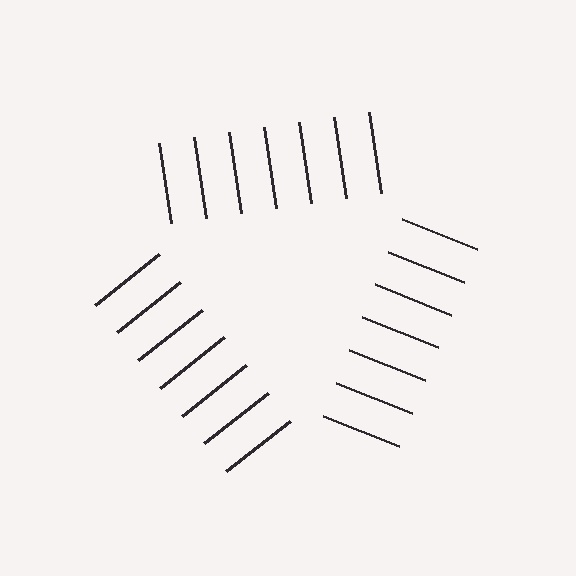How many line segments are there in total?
21 — 7 along each of the 3 edges.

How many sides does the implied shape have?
3 sides — the line-ends trace a triangle.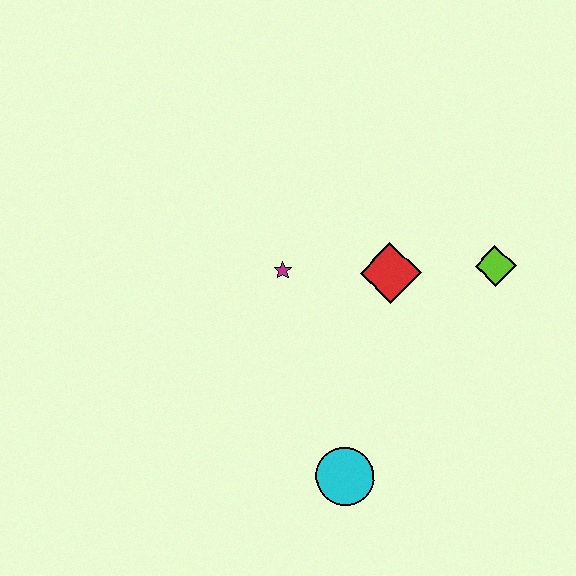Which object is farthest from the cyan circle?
The lime diamond is farthest from the cyan circle.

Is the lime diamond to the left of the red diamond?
No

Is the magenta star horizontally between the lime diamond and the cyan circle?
No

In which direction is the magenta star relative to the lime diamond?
The magenta star is to the left of the lime diamond.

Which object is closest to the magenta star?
The red diamond is closest to the magenta star.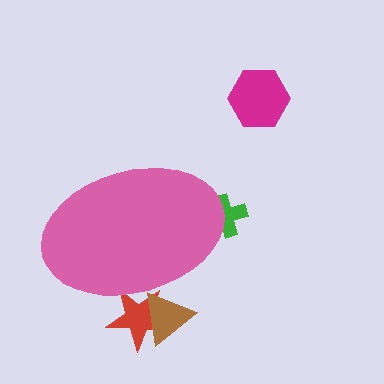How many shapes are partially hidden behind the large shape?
3 shapes are partially hidden.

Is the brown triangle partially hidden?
Yes, the brown triangle is partially hidden behind the pink ellipse.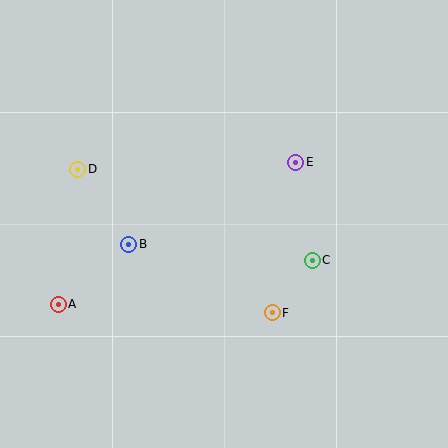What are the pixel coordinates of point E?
Point E is at (296, 162).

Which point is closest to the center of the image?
Point E at (296, 162) is closest to the center.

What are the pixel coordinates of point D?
Point D is at (78, 169).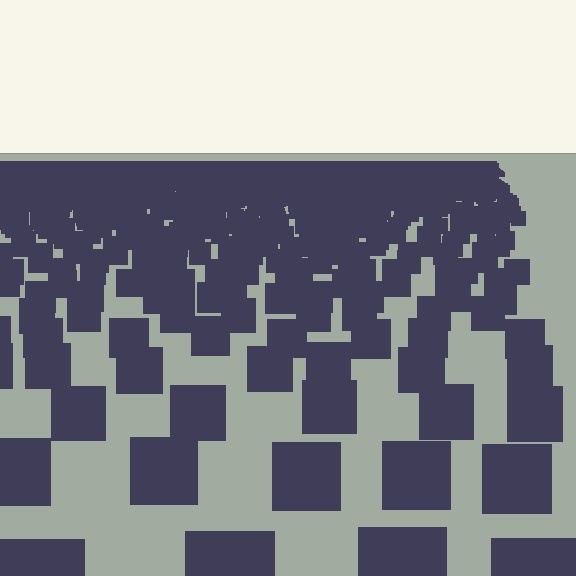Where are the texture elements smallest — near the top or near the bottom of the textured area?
Near the top.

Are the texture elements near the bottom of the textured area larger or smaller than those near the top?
Larger. Near the bottom, elements are closer to the viewer and appear at a bigger on-screen size.